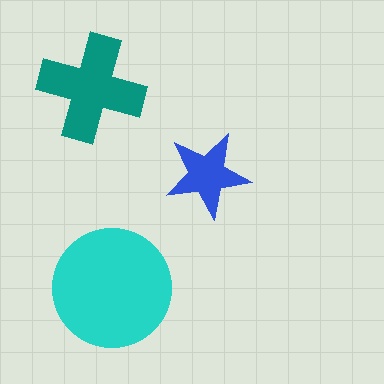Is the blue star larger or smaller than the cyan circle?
Smaller.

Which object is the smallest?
The blue star.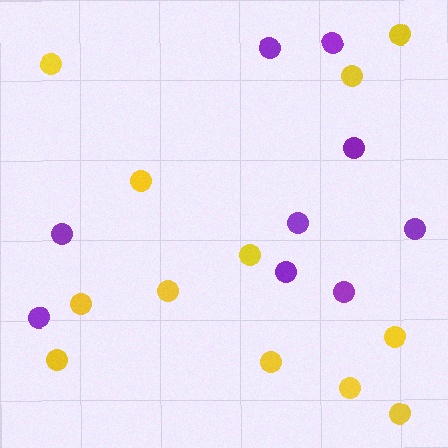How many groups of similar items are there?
There are 2 groups: one group of purple circles (9) and one group of yellow circles (12).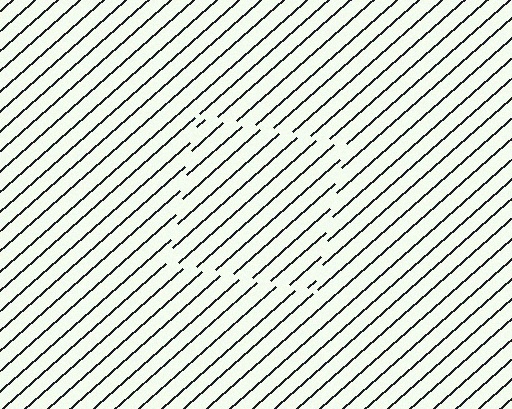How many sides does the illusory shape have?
4 sides — the line-ends trace a square.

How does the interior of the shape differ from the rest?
The interior of the shape contains the same grating, shifted by half a period — the contour is defined by the phase discontinuity where line-ends from the inner and outer gratings abut.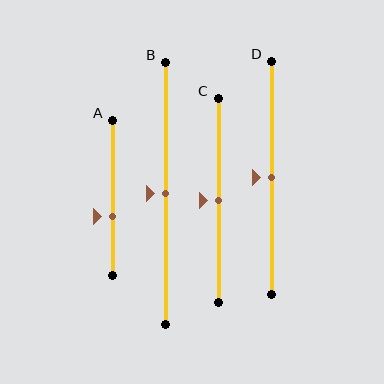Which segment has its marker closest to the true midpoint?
Segment B has its marker closest to the true midpoint.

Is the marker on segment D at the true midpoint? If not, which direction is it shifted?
Yes, the marker on segment D is at the true midpoint.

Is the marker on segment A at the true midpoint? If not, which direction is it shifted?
No, the marker on segment A is shifted downward by about 12% of the segment length.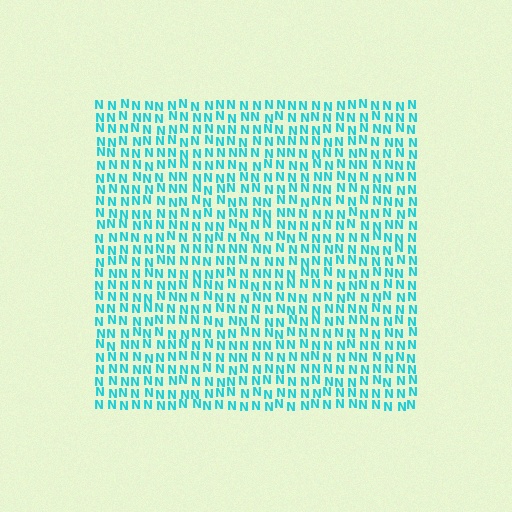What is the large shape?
The large shape is a square.